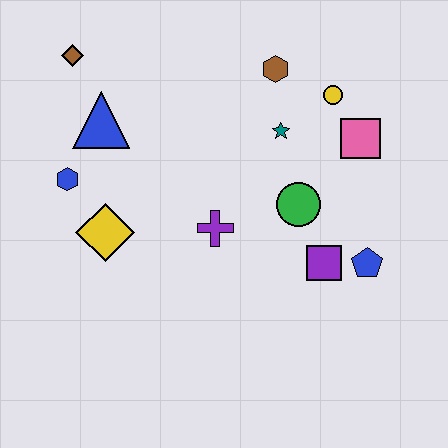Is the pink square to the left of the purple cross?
No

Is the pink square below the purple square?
No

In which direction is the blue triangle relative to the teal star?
The blue triangle is to the left of the teal star.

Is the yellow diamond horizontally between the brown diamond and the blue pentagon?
Yes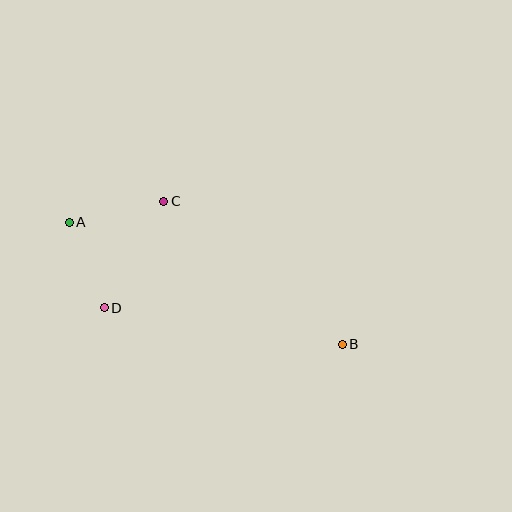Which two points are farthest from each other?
Points A and B are farthest from each other.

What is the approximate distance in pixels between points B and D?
The distance between B and D is approximately 241 pixels.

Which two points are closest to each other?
Points A and D are closest to each other.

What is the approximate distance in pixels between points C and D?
The distance between C and D is approximately 122 pixels.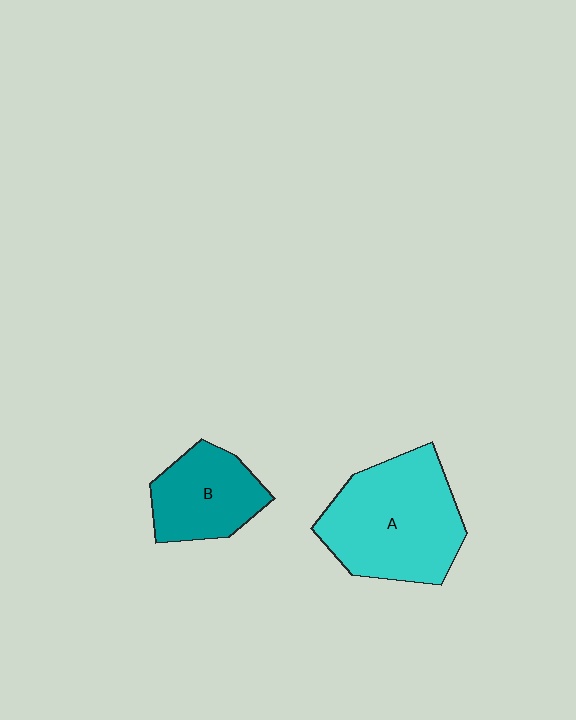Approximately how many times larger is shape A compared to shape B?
Approximately 1.7 times.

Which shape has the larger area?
Shape A (cyan).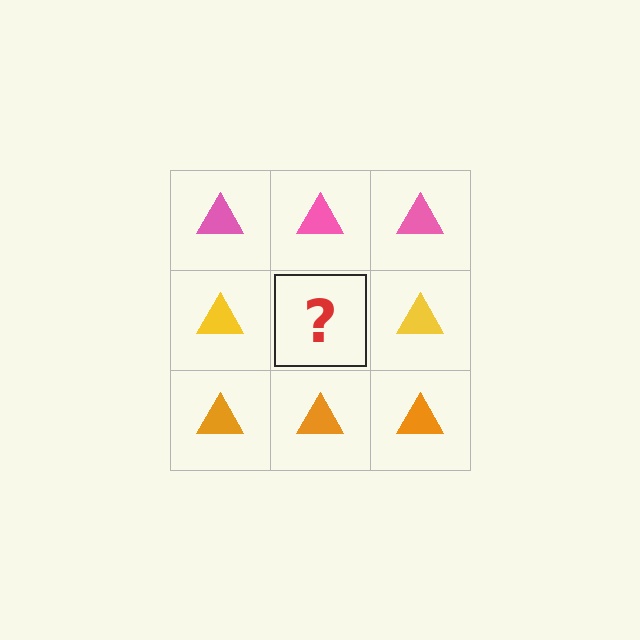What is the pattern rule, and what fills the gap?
The rule is that each row has a consistent color. The gap should be filled with a yellow triangle.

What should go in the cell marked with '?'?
The missing cell should contain a yellow triangle.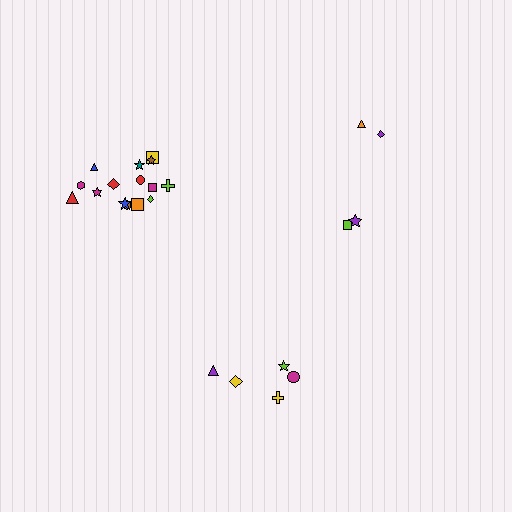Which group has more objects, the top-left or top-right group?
The top-left group.